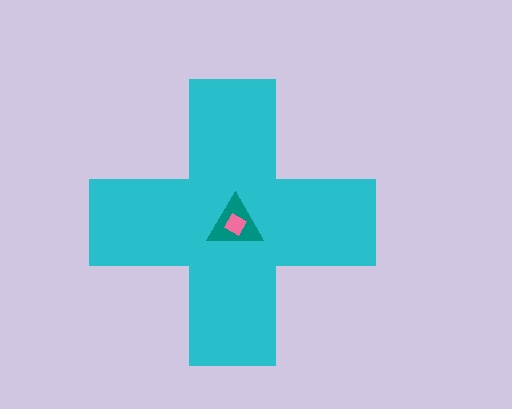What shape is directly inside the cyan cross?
The teal triangle.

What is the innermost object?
The pink diamond.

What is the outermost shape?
The cyan cross.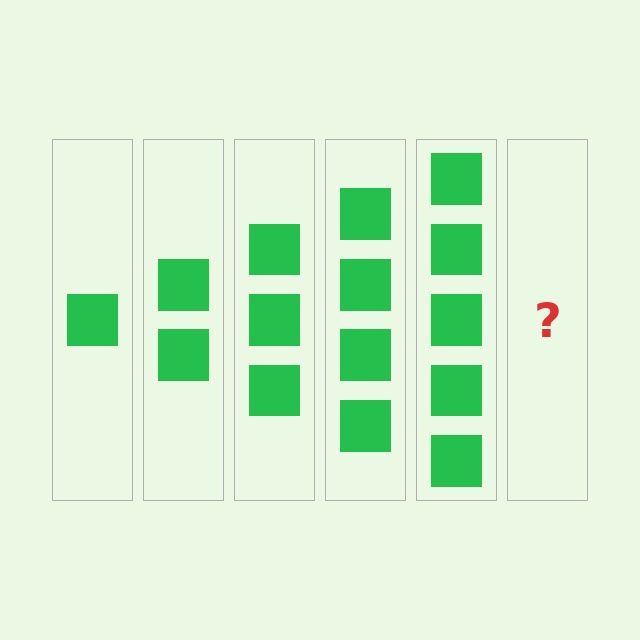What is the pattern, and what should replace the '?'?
The pattern is that each step adds one more square. The '?' should be 6 squares.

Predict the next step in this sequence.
The next step is 6 squares.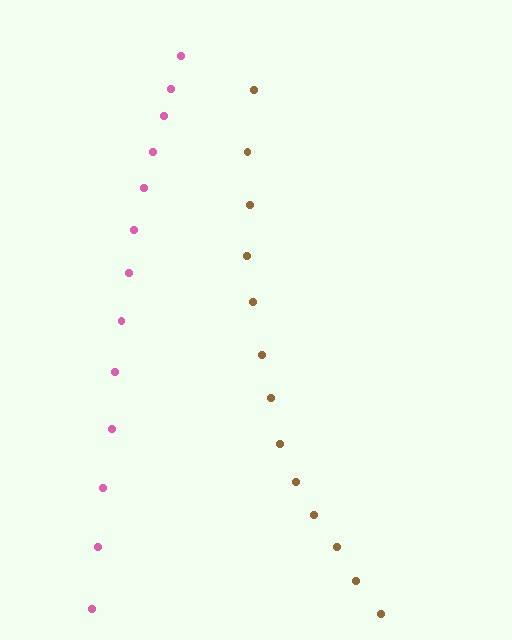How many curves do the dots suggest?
There are 2 distinct paths.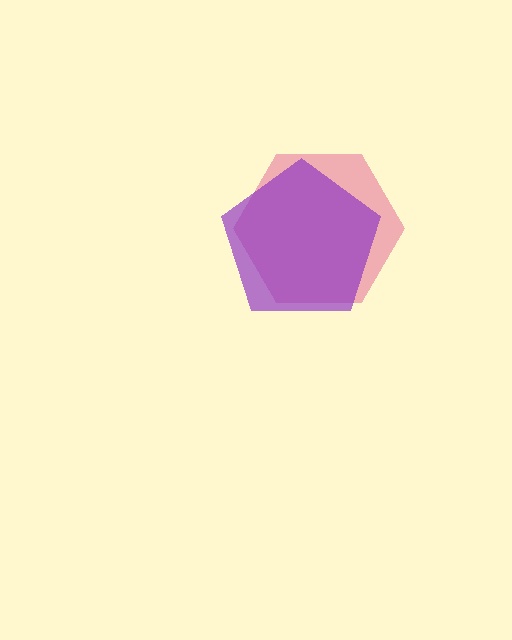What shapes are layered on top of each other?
The layered shapes are: a pink hexagon, a purple pentagon.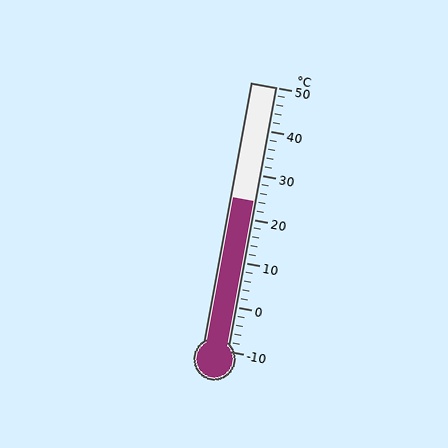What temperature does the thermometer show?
The thermometer shows approximately 24°C.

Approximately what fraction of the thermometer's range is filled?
The thermometer is filled to approximately 55% of its range.